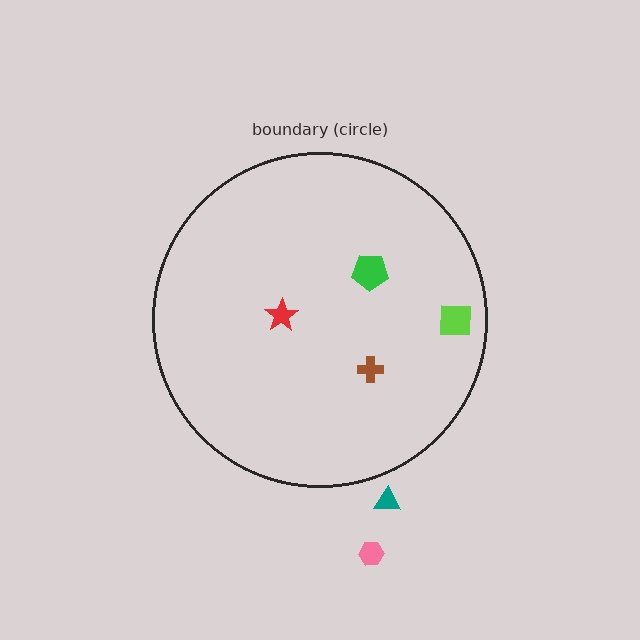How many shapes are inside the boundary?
4 inside, 2 outside.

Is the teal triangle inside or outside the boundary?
Outside.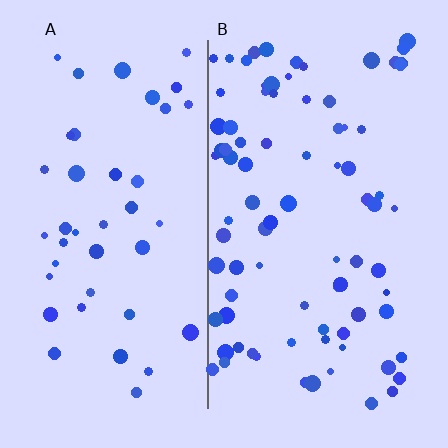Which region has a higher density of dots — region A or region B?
B (the right).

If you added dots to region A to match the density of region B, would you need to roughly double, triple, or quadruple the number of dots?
Approximately double.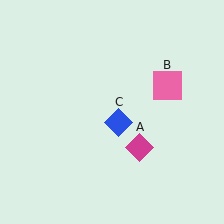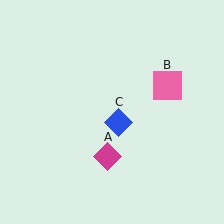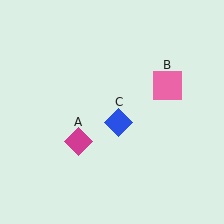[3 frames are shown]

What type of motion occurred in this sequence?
The magenta diamond (object A) rotated clockwise around the center of the scene.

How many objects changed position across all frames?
1 object changed position: magenta diamond (object A).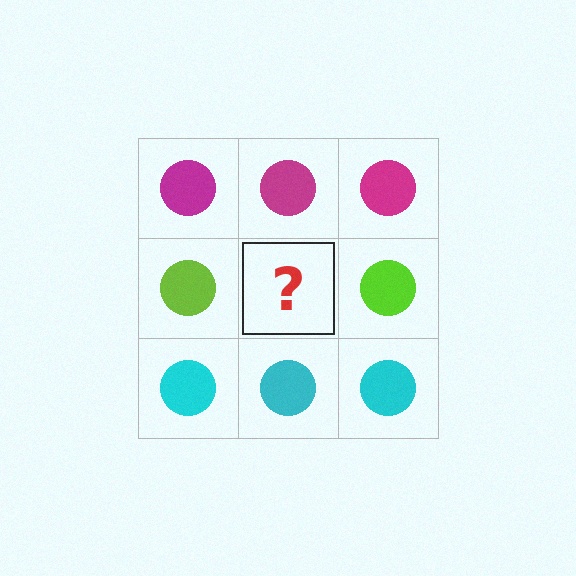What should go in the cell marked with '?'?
The missing cell should contain a lime circle.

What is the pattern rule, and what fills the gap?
The rule is that each row has a consistent color. The gap should be filled with a lime circle.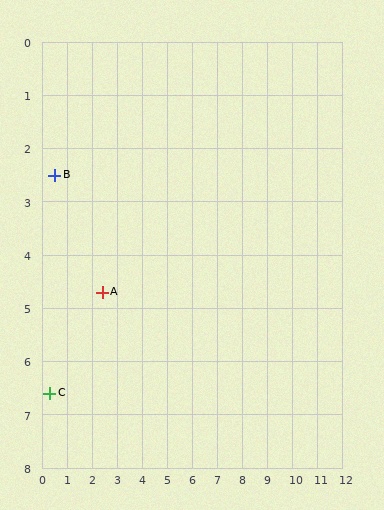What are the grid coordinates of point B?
Point B is at approximately (0.5, 2.5).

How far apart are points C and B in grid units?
Points C and B are about 4.1 grid units apart.